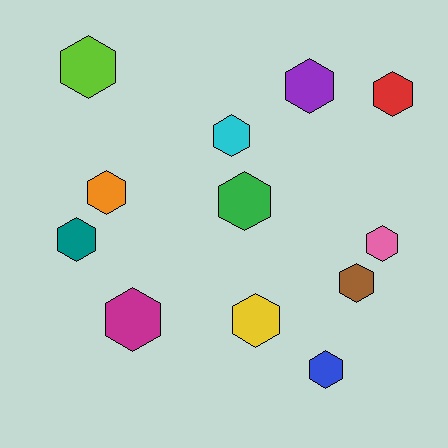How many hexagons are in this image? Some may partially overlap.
There are 12 hexagons.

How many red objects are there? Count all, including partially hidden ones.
There is 1 red object.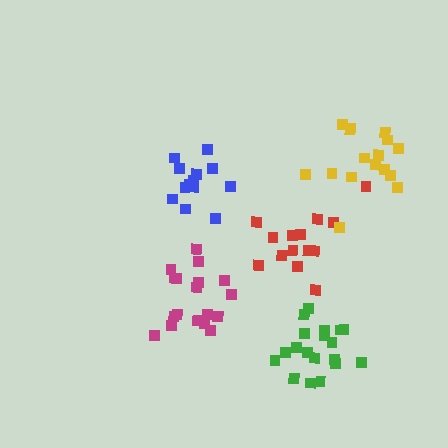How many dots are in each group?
Group 1: 19 dots, Group 2: 13 dots, Group 3: 18 dots, Group 4: 14 dots, Group 5: 17 dots (81 total).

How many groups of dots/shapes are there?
There are 5 groups.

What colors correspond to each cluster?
The clusters are colored: green, blue, magenta, red, yellow.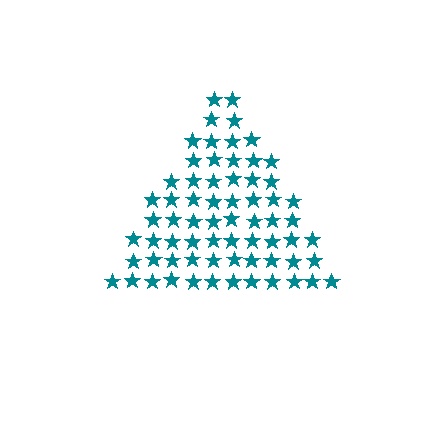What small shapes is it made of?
It is made of small stars.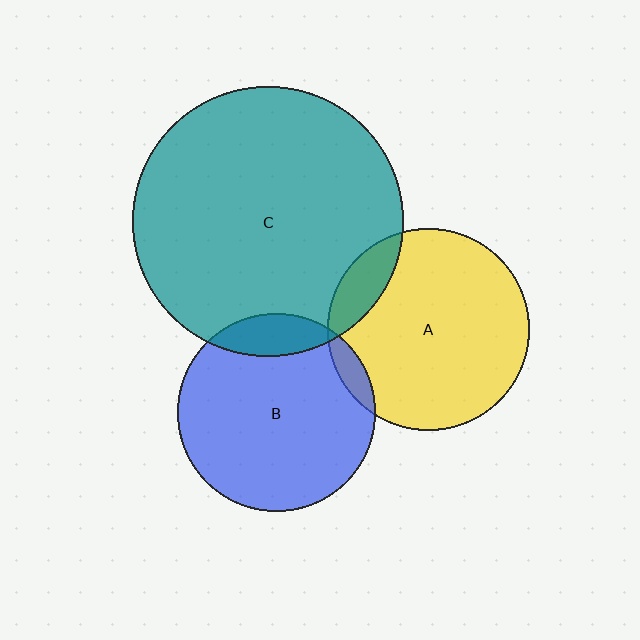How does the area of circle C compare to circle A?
Approximately 1.8 times.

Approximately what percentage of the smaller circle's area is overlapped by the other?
Approximately 10%.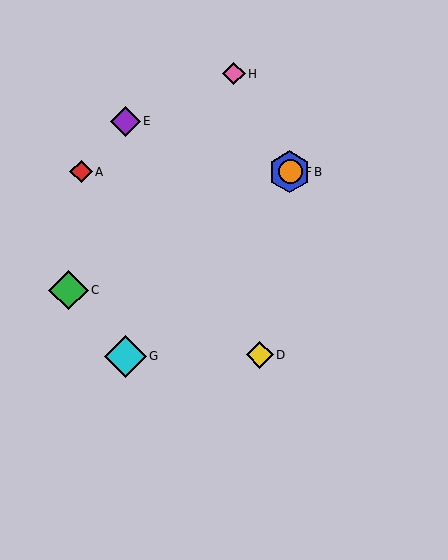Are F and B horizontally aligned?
Yes, both are at y≈172.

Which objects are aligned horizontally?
Objects A, B, F are aligned horizontally.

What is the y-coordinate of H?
Object H is at y≈74.